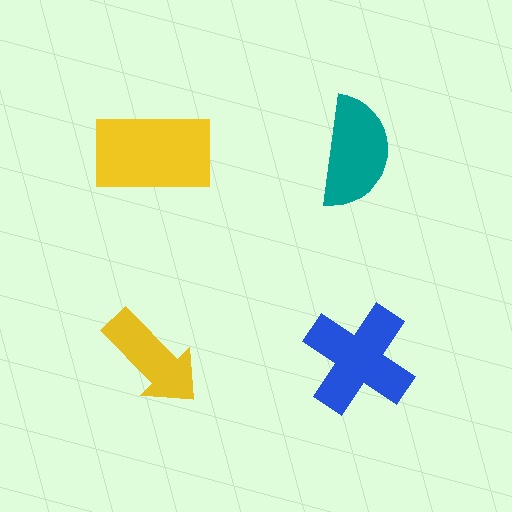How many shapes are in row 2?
2 shapes.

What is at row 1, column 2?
A teal semicircle.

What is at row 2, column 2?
A blue cross.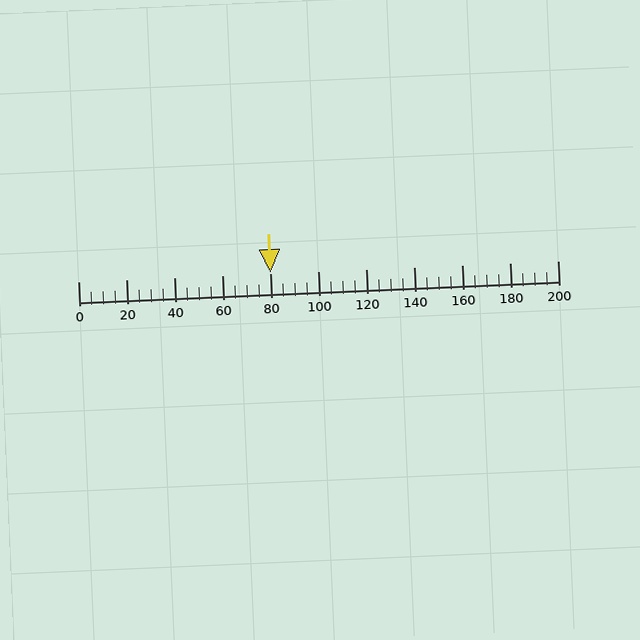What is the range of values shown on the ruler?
The ruler shows values from 0 to 200.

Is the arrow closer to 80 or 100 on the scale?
The arrow is closer to 80.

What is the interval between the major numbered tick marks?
The major tick marks are spaced 20 units apart.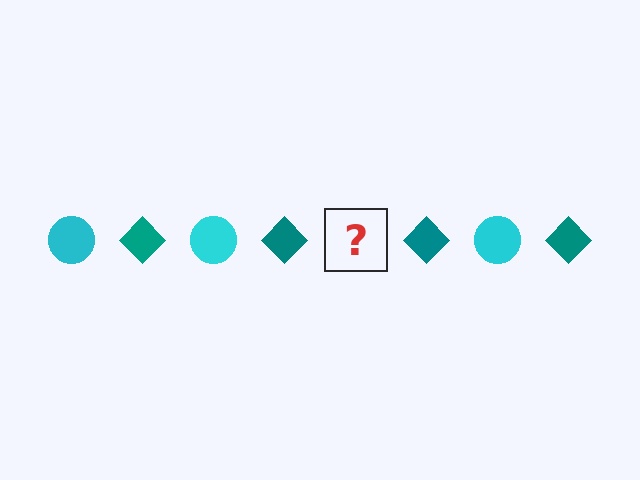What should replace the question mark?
The question mark should be replaced with a cyan circle.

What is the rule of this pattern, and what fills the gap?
The rule is that the pattern alternates between cyan circle and teal diamond. The gap should be filled with a cyan circle.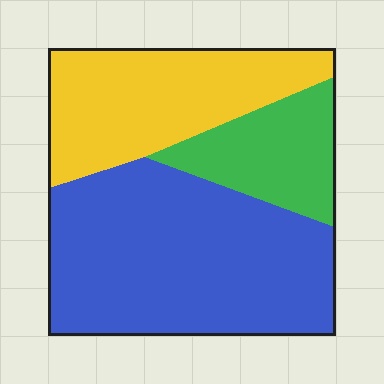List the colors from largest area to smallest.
From largest to smallest: blue, yellow, green.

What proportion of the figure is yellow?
Yellow takes up between a sixth and a third of the figure.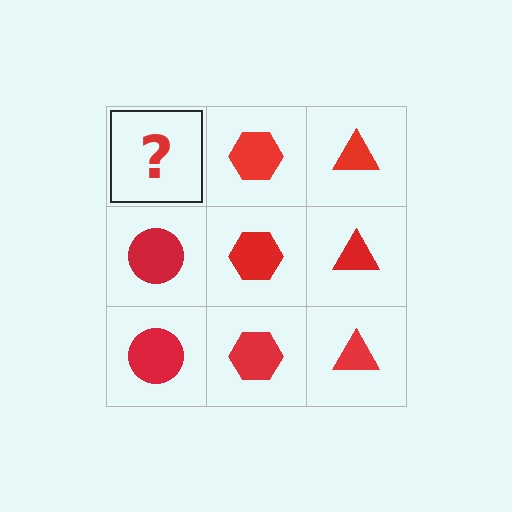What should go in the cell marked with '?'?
The missing cell should contain a red circle.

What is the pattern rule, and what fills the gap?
The rule is that each column has a consistent shape. The gap should be filled with a red circle.